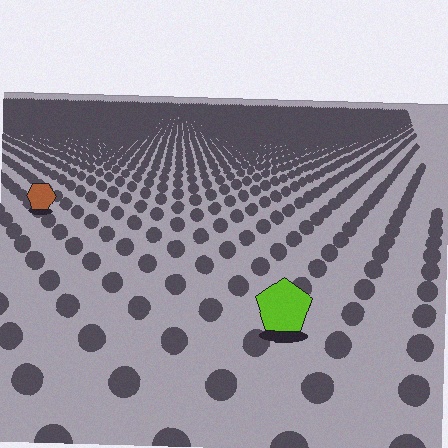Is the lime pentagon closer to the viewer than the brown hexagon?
Yes. The lime pentagon is closer — you can tell from the texture gradient: the ground texture is coarser near it.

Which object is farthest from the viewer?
The brown hexagon is farthest from the viewer. It appears smaller and the ground texture around it is denser.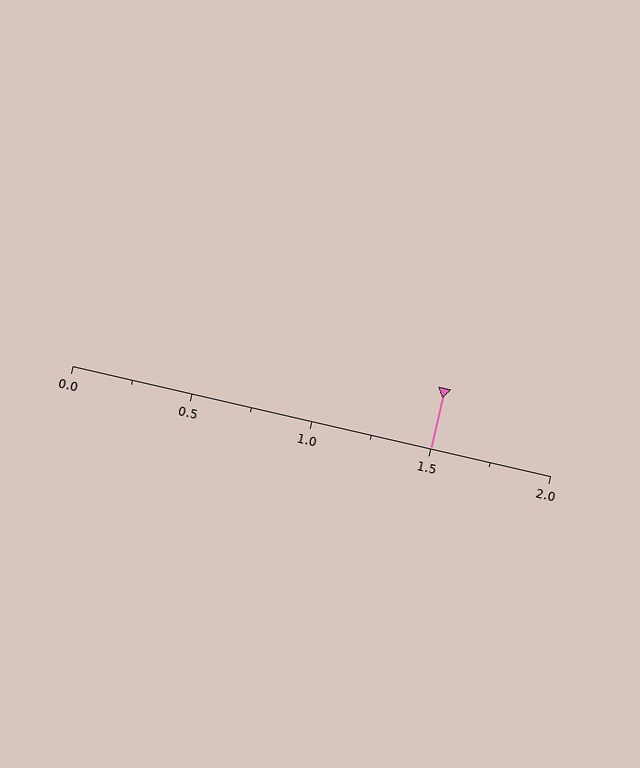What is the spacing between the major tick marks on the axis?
The major ticks are spaced 0.5 apart.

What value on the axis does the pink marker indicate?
The marker indicates approximately 1.5.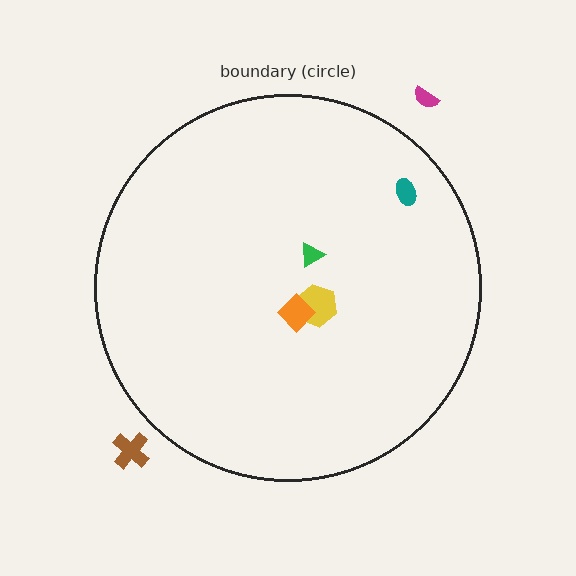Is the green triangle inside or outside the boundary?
Inside.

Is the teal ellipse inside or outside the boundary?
Inside.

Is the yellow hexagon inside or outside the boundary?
Inside.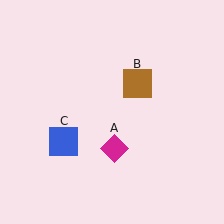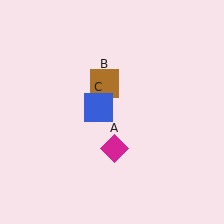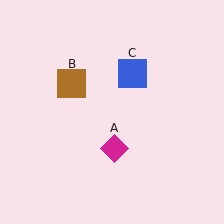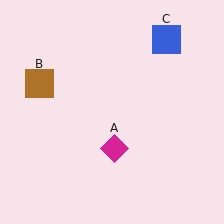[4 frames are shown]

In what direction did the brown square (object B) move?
The brown square (object B) moved left.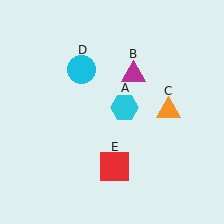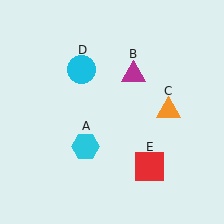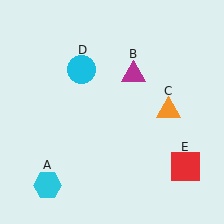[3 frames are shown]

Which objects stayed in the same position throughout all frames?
Magenta triangle (object B) and orange triangle (object C) and cyan circle (object D) remained stationary.